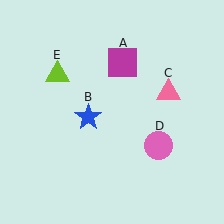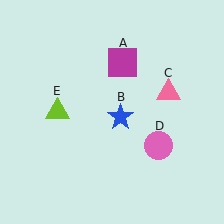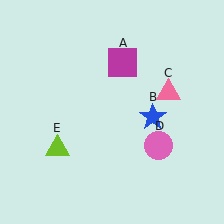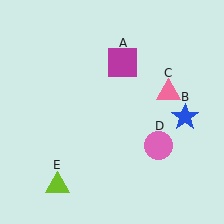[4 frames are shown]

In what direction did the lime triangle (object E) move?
The lime triangle (object E) moved down.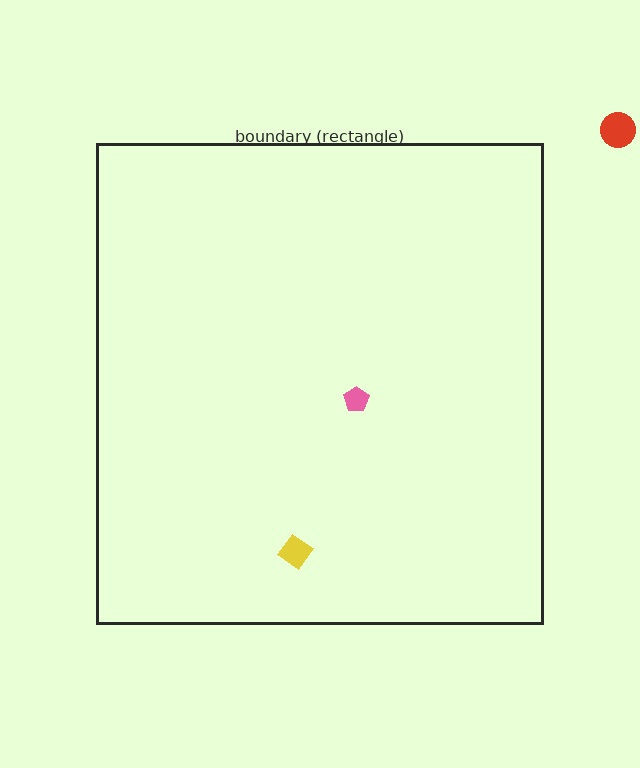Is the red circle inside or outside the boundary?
Outside.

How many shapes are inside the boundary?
2 inside, 1 outside.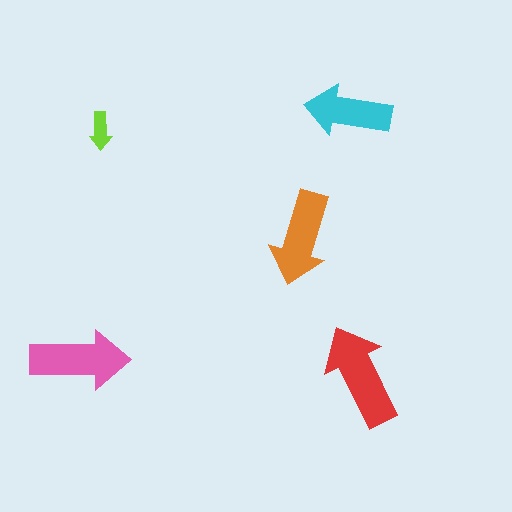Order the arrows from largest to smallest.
the red one, the pink one, the orange one, the cyan one, the lime one.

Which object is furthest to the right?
The red arrow is rightmost.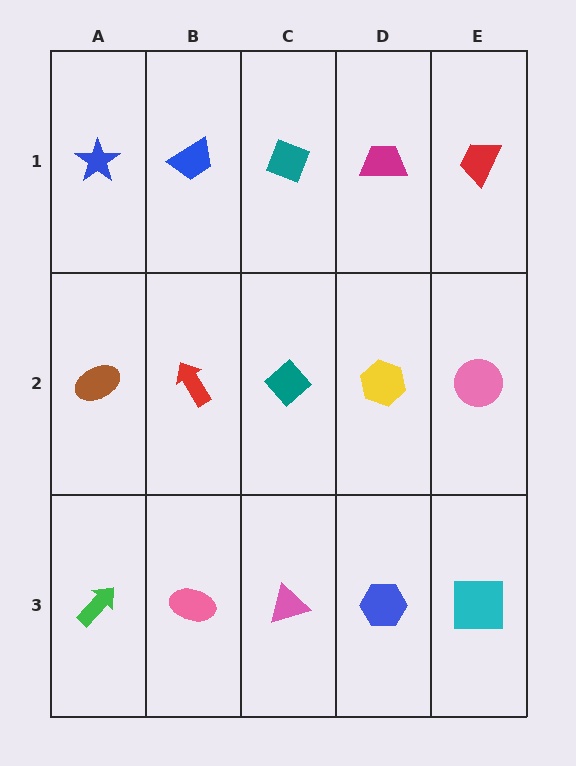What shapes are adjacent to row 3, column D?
A yellow hexagon (row 2, column D), a pink triangle (row 3, column C), a cyan square (row 3, column E).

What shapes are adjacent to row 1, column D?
A yellow hexagon (row 2, column D), a teal diamond (row 1, column C), a red trapezoid (row 1, column E).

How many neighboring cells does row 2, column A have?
3.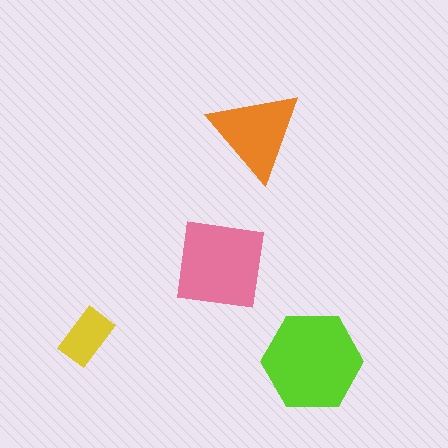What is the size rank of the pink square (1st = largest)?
2nd.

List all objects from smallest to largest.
The yellow rectangle, the orange triangle, the pink square, the lime hexagon.